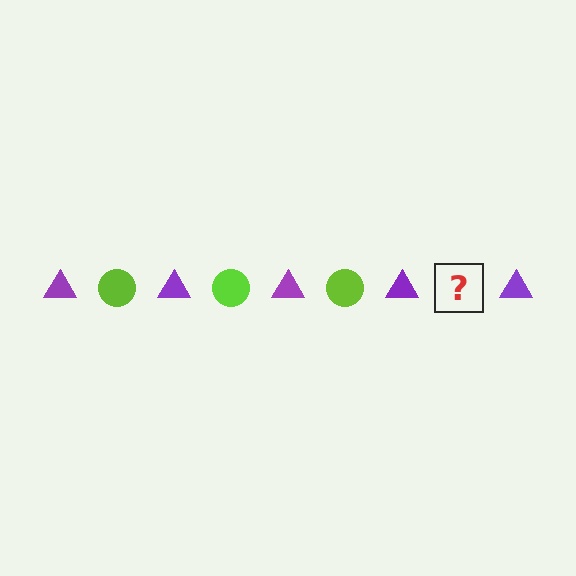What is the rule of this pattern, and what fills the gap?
The rule is that the pattern alternates between purple triangle and lime circle. The gap should be filled with a lime circle.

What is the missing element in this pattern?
The missing element is a lime circle.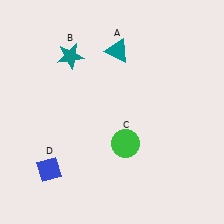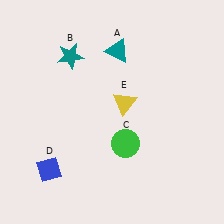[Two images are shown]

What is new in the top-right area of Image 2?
A yellow triangle (E) was added in the top-right area of Image 2.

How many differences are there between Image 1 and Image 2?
There is 1 difference between the two images.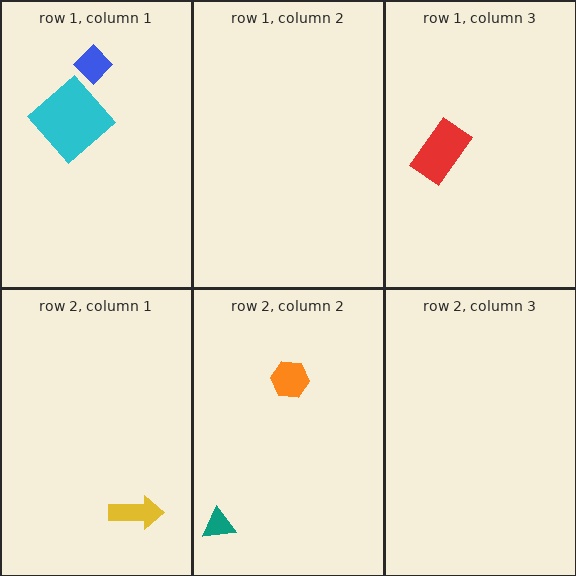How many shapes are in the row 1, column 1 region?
2.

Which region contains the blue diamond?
The row 1, column 1 region.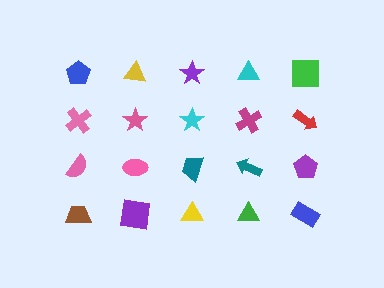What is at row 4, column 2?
A purple square.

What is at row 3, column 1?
A pink semicircle.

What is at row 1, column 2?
A yellow triangle.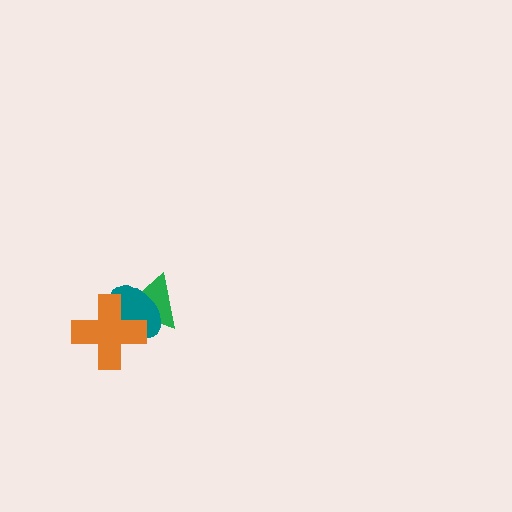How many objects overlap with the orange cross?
2 objects overlap with the orange cross.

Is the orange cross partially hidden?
No, no other shape covers it.